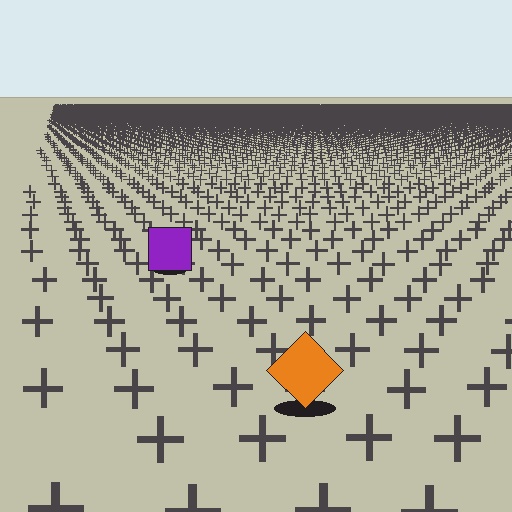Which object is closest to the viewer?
The orange diamond is closest. The texture marks near it are larger and more spread out.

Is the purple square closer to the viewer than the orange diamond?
No. The orange diamond is closer — you can tell from the texture gradient: the ground texture is coarser near it.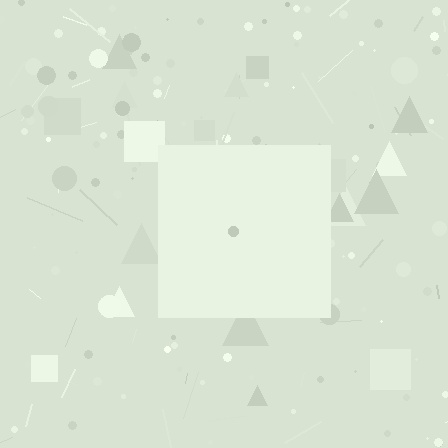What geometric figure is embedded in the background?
A square is embedded in the background.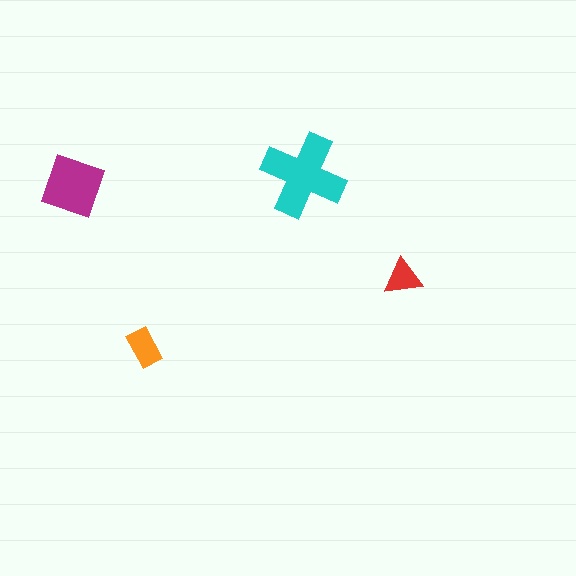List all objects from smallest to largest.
The red triangle, the orange rectangle, the magenta square, the cyan cross.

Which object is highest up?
The cyan cross is topmost.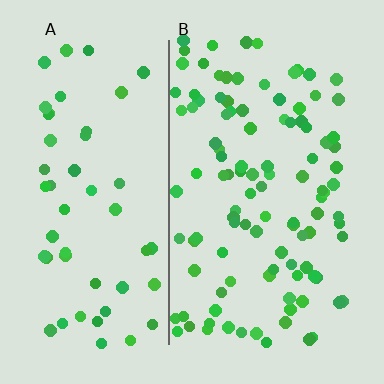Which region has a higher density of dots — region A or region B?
B (the right).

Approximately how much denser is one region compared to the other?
Approximately 2.0× — region B over region A.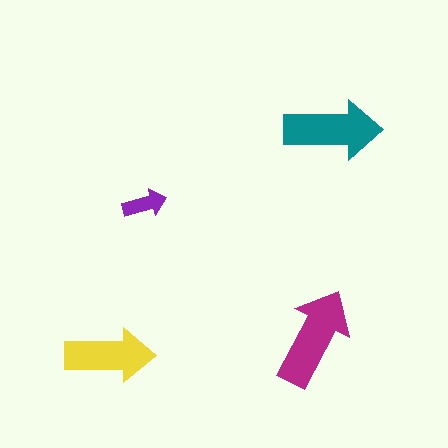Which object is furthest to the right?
The teal arrow is rightmost.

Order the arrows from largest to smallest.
the magenta one, the teal one, the yellow one, the purple one.